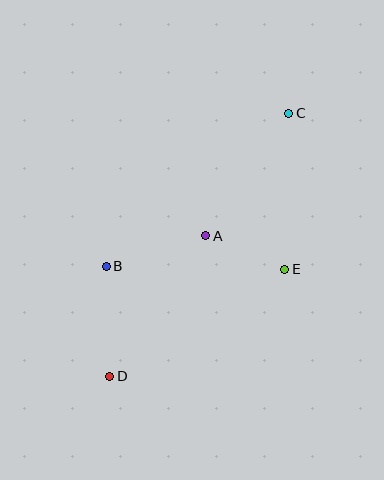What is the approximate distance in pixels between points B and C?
The distance between B and C is approximately 238 pixels.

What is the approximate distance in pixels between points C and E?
The distance between C and E is approximately 156 pixels.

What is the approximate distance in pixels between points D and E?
The distance between D and E is approximately 205 pixels.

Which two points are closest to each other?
Points A and E are closest to each other.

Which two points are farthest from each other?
Points C and D are farthest from each other.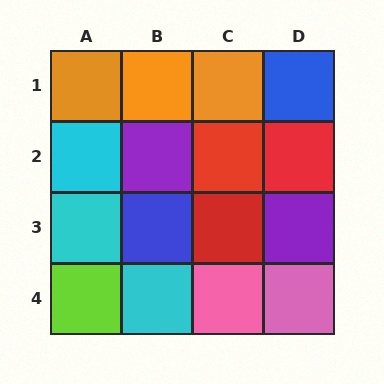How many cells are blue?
2 cells are blue.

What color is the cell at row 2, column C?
Red.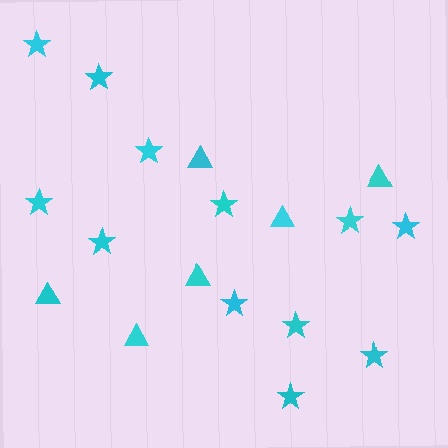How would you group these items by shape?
There are 2 groups: one group of stars (12) and one group of triangles (6).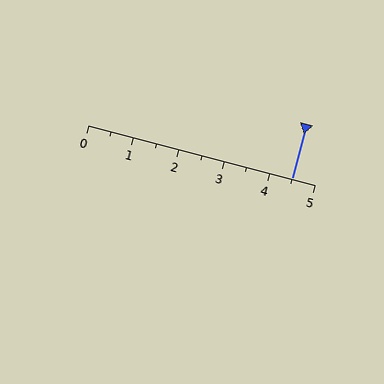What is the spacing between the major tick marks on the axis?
The major ticks are spaced 1 apart.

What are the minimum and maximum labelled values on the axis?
The axis runs from 0 to 5.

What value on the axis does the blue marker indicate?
The marker indicates approximately 4.5.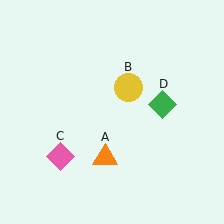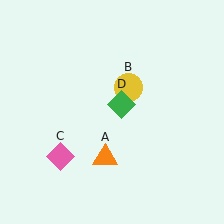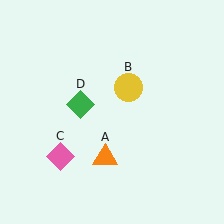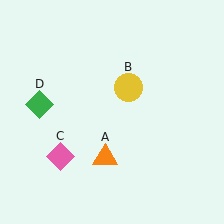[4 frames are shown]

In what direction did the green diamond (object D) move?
The green diamond (object D) moved left.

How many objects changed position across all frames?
1 object changed position: green diamond (object D).